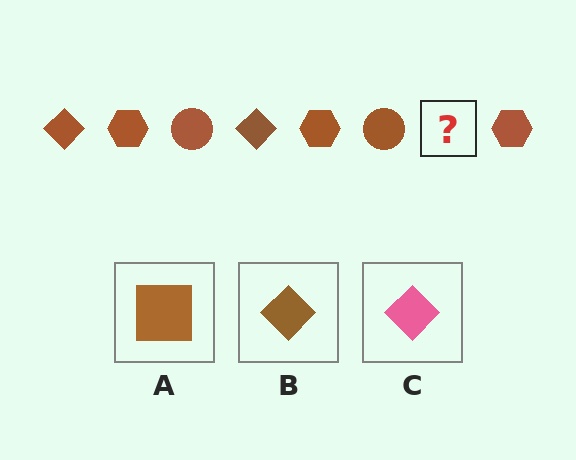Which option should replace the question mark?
Option B.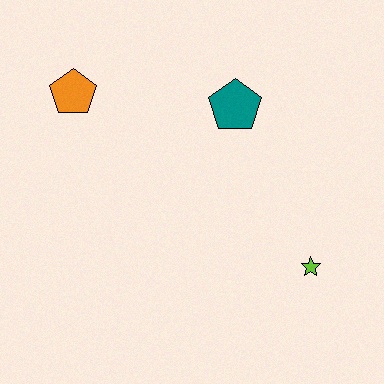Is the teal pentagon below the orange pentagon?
Yes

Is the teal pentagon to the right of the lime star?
No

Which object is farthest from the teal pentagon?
The lime star is farthest from the teal pentagon.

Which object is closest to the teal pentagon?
The orange pentagon is closest to the teal pentagon.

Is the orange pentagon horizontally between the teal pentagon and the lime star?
No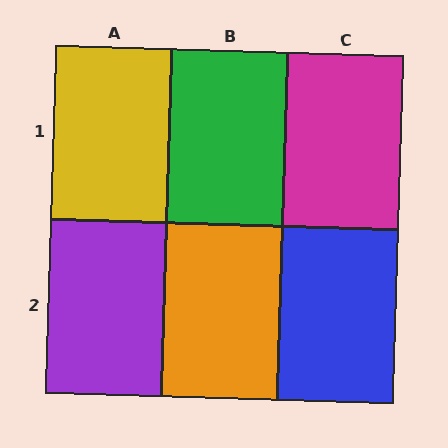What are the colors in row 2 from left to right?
Purple, orange, blue.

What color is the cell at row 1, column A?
Yellow.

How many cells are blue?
1 cell is blue.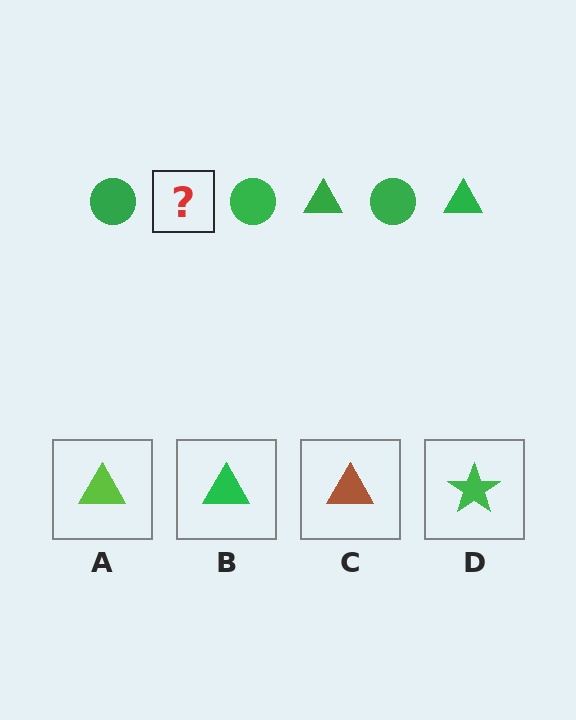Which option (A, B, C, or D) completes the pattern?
B.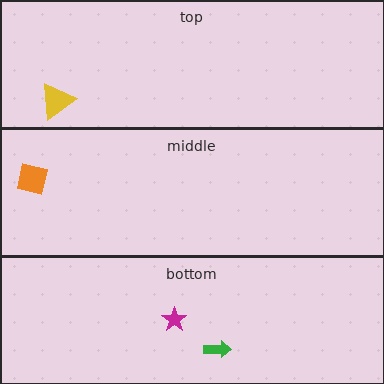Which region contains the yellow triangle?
The top region.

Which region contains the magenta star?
The bottom region.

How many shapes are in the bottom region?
2.